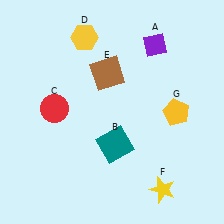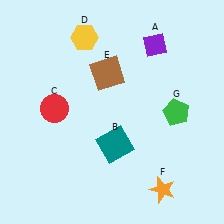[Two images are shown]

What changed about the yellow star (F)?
In Image 1, F is yellow. In Image 2, it changed to orange.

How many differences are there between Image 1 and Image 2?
There are 2 differences between the two images.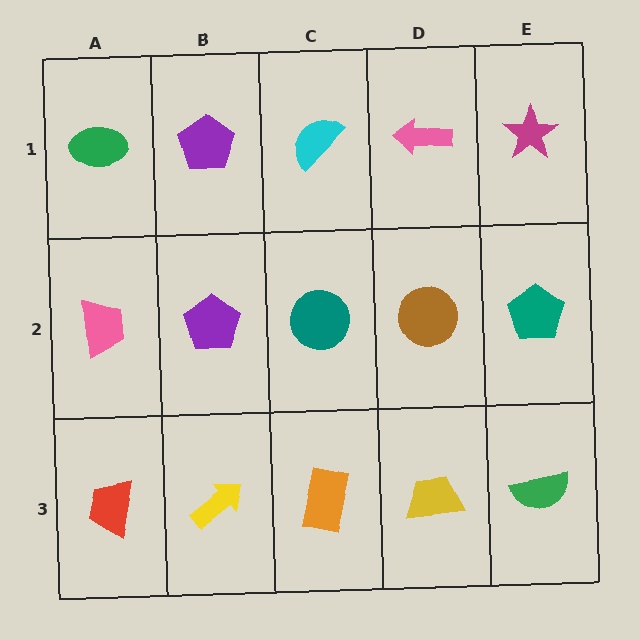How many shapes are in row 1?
5 shapes.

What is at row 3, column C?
An orange rectangle.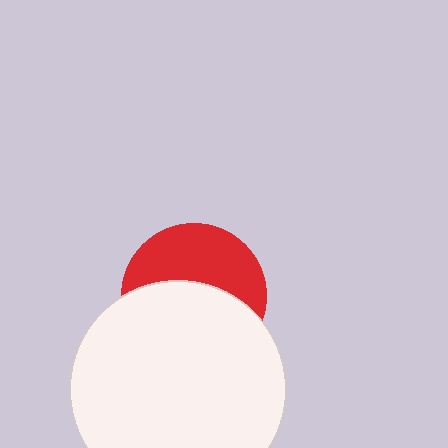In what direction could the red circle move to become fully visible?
The red circle could move up. That would shift it out from behind the white circle entirely.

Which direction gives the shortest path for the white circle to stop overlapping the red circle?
Moving down gives the shortest separation.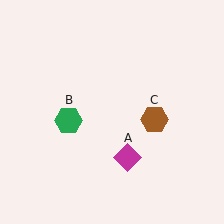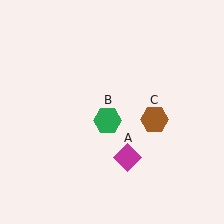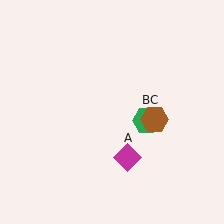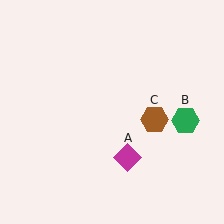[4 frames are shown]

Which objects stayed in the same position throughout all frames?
Magenta diamond (object A) and brown hexagon (object C) remained stationary.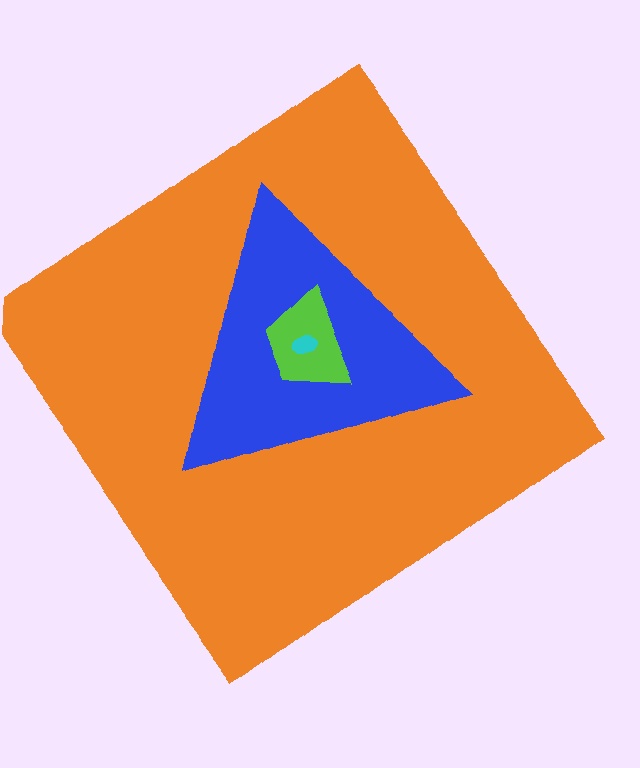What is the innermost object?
The cyan ellipse.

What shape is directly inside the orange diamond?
The blue triangle.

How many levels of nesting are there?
4.